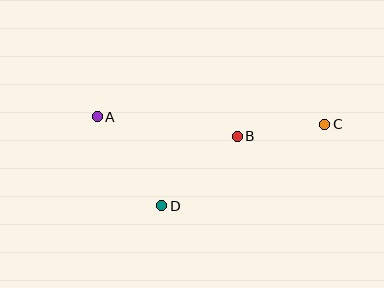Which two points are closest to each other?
Points B and C are closest to each other.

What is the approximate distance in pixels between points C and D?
The distance between C and D is approximately 182 pixels.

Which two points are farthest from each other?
Points A and C are farthest from each other.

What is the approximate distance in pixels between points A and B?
The distance between A and B is approximately 141 pixels.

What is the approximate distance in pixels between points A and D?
The distance between A and D is approximately 110 pixels.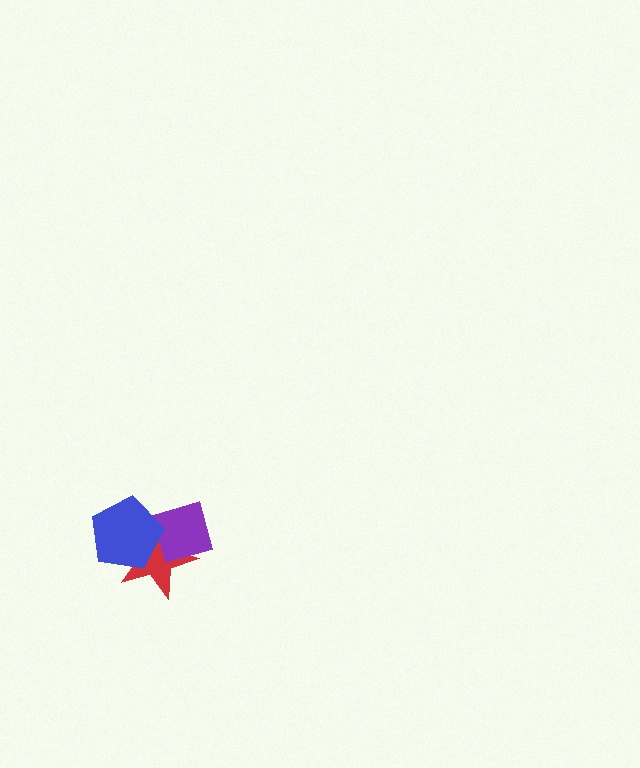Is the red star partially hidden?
Yes, it is partially covered by another shape.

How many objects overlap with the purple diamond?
2 objects overlap with the purple diamond.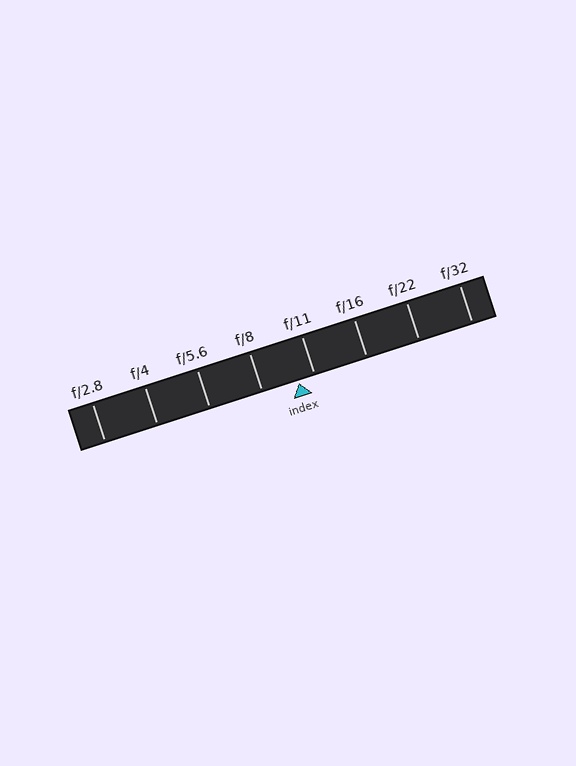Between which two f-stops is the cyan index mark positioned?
The index mark is between f/8 and f/11.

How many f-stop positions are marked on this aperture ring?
There are 8 f-stop positions marked.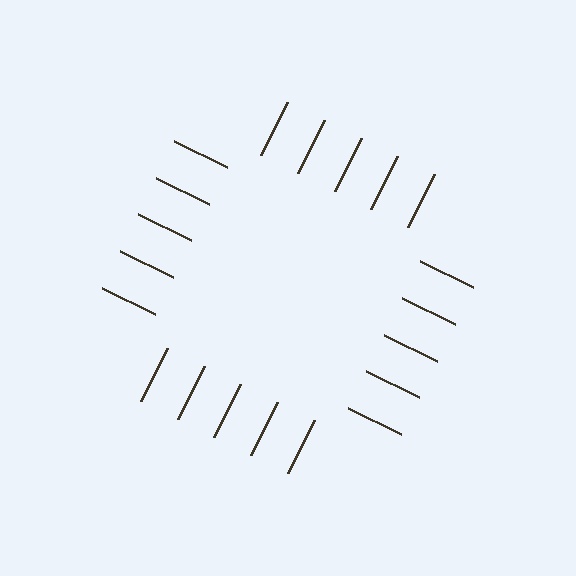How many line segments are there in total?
20 — 5 along each of the 4 edges.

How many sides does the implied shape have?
4 sides — the line-ends trace a square.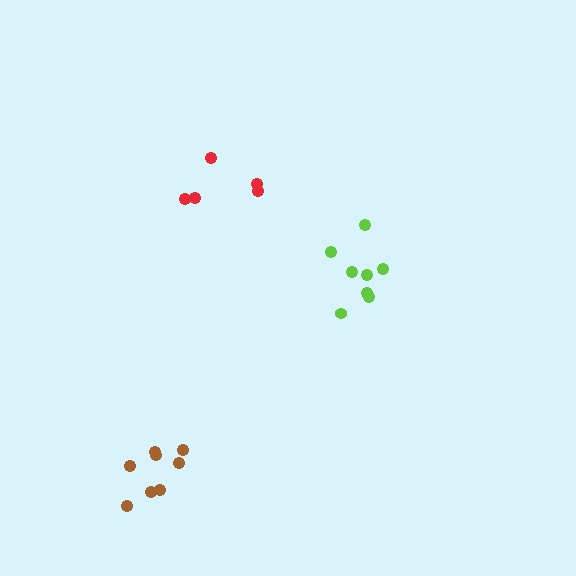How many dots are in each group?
Group 1: 8 dots, Group 2: 5 dots, Group 3: 8 dots (21 total).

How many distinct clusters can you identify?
There are 3 distinct clusters.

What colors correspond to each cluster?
The clusters are colored: brown, red, lime.